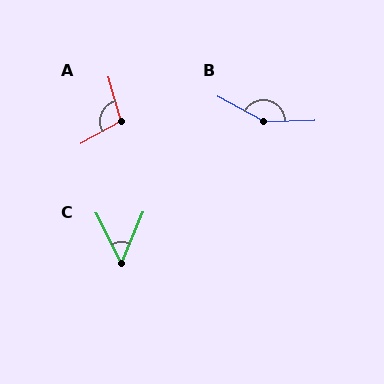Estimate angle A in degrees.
Approximately 103 degrees.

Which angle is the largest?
B, at approximately 150 degrees.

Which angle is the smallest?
C, at approximately 50 degrees.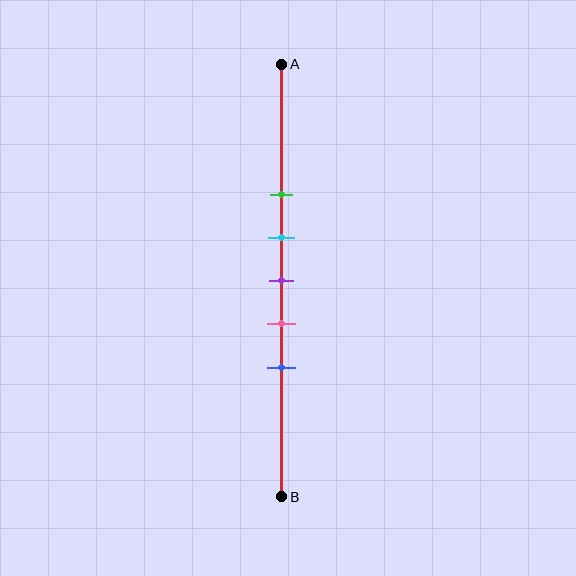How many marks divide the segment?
There are 5 marks dividing the segment.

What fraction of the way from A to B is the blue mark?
The blue mark is approximately 70% (0.7) of the way from A to B.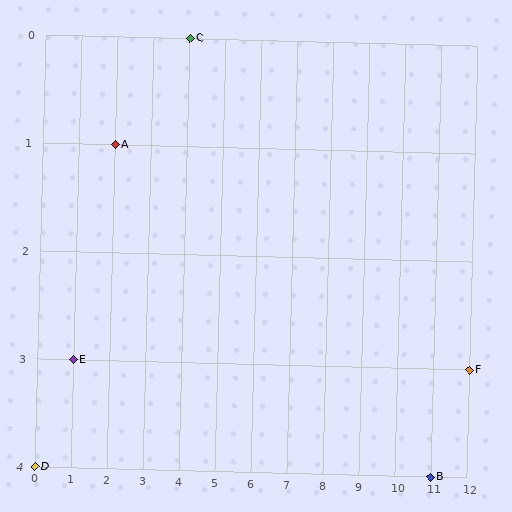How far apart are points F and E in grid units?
Points F and E are 11 columns apart.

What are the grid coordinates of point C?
Point C is at grid coordinates (4, 0).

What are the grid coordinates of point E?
Point E is at grid coordinates (1, 3).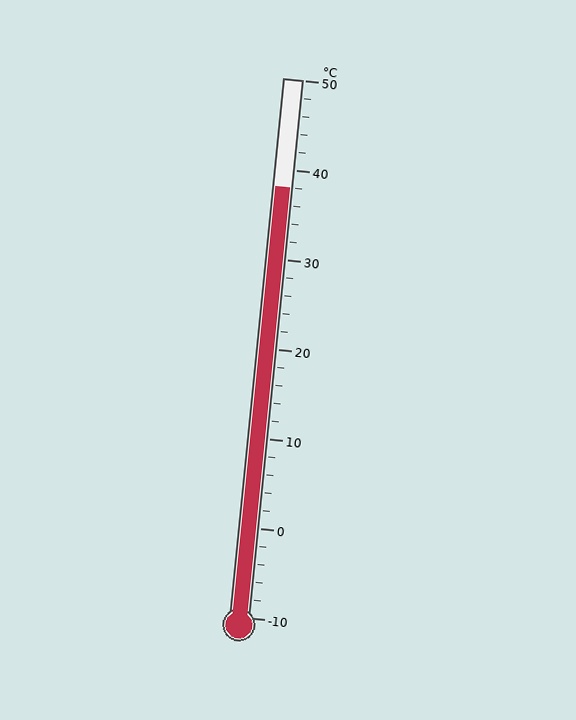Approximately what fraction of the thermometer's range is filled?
The thermometer is filled to approximately 80% of its range.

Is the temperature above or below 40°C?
The temperature is below 40°C.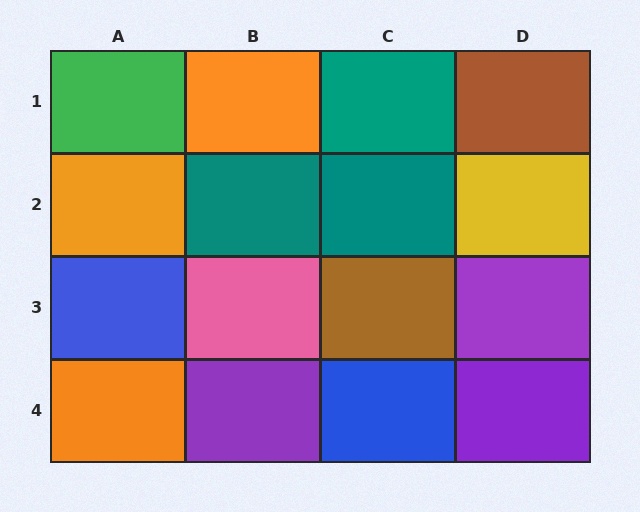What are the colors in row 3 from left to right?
Blue, pink, brown, purple.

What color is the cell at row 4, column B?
Purple.